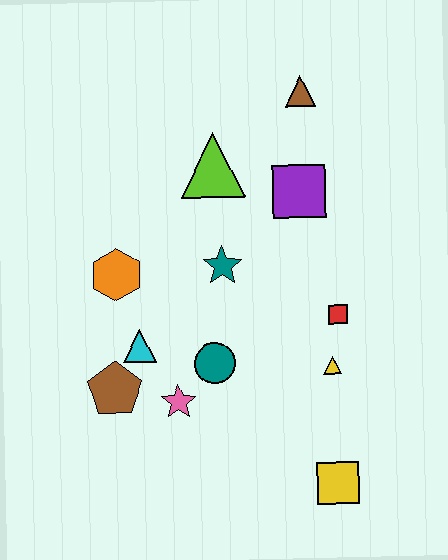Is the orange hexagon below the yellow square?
No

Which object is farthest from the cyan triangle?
The brown triangle is farthest from the cyan triangle.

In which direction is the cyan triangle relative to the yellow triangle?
The cyan triangle is to the left of the yellow triangle.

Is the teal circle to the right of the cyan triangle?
Yes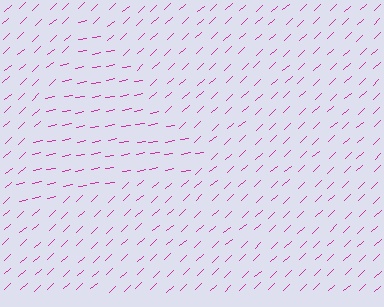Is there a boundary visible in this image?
Yes, there is a texture boundary formed by a change in line orientation.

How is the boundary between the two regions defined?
The boundary is defined purely by a change in line orientation (approximately 33 degrees difference). All lines are the same color and thickness.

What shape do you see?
I see a triangle.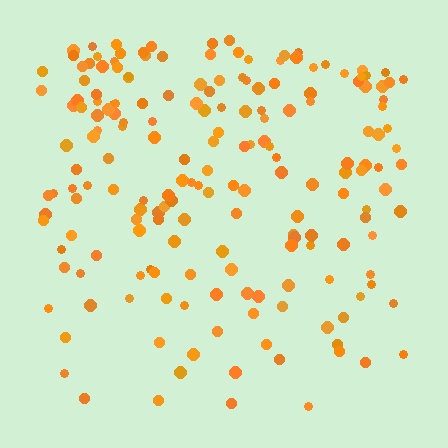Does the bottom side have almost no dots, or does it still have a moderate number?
Still a moderate number, just noticeably fewer than the top.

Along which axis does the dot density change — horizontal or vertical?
Vertical.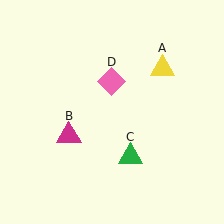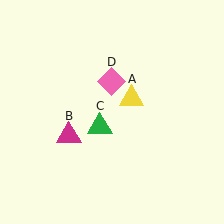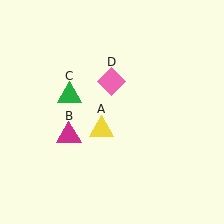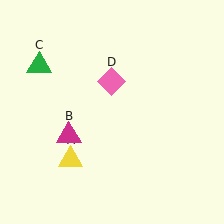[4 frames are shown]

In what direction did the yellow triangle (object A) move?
The yellow triangle (object A) moved down and to the left.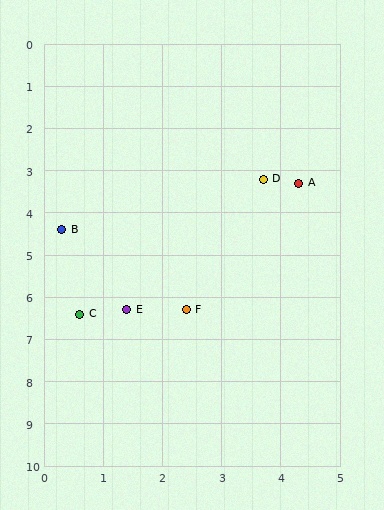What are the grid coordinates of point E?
Point E is at approximately (1.4, 6.3).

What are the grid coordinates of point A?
Point A is at approximately (4.3, 3.3).